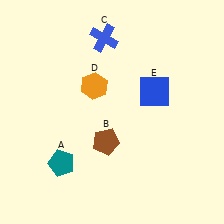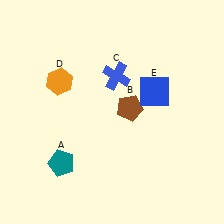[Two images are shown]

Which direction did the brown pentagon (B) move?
The brown pentagon (B) moved up.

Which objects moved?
The objects that moved are: the brown pentagon (B), the blue cross (C), the orange hexagon (D).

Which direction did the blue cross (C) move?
The blue cross (C) moved down.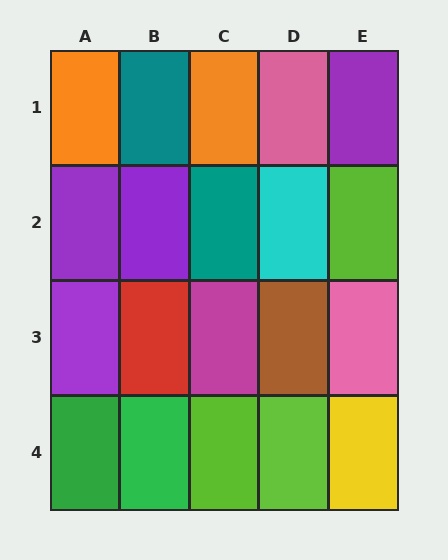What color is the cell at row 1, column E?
Purple.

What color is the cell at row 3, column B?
Red.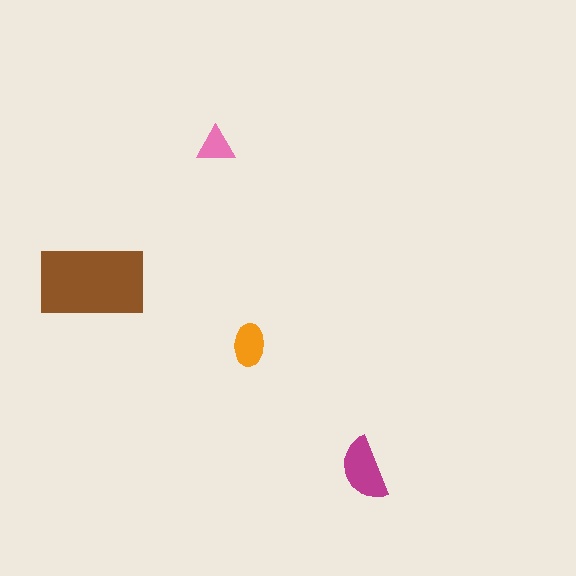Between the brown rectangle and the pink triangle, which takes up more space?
The brown rectangle.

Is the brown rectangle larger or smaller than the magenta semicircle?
Larger.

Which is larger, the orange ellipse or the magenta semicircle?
The magenta semicircle.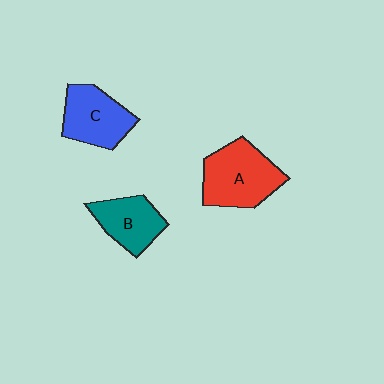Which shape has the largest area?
Shape A (red).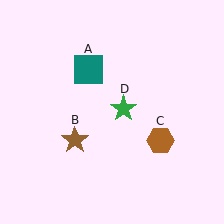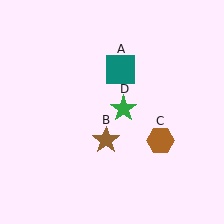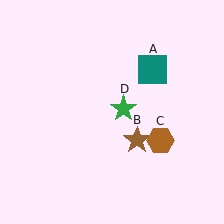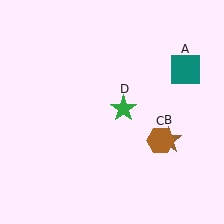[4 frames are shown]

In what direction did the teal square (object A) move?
The teal square (object A) moved right.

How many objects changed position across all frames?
2 objects changed position: teal square (object A), brown star (object B).